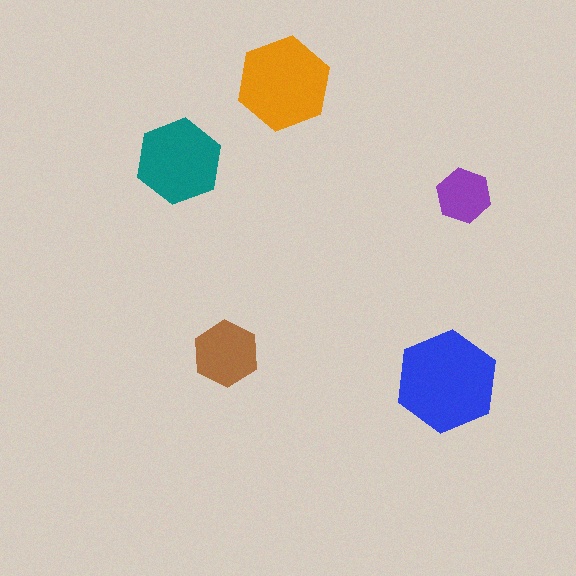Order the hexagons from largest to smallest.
the blue one, the orange one, the teal one, the brown one, the purple one.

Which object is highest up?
The orange hexagon is topmost.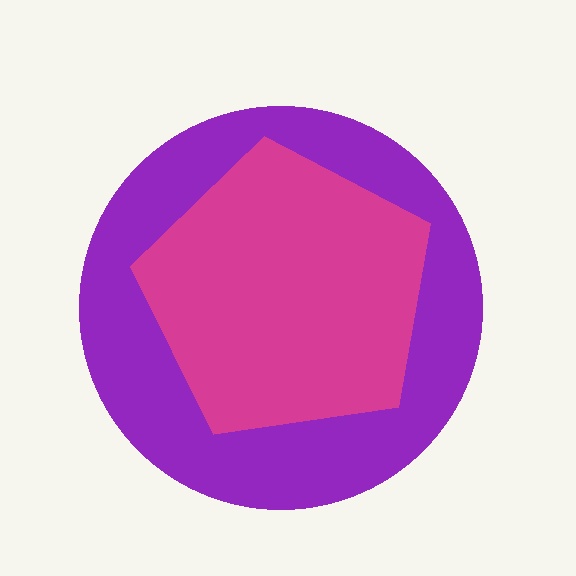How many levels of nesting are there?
2.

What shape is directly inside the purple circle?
The magenta pentagon.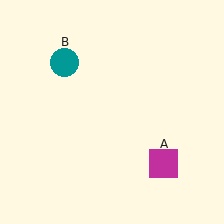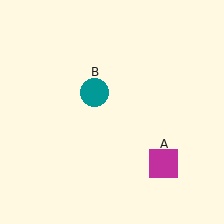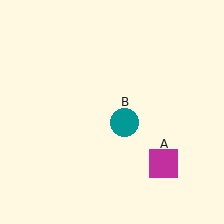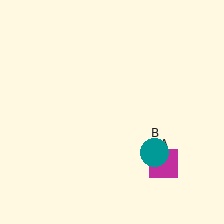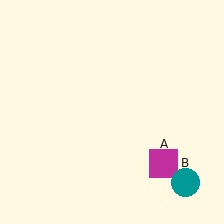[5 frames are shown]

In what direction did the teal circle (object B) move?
The teal circle (object B) moved down and to the right.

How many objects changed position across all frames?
1 object changed position: teal circle (object B).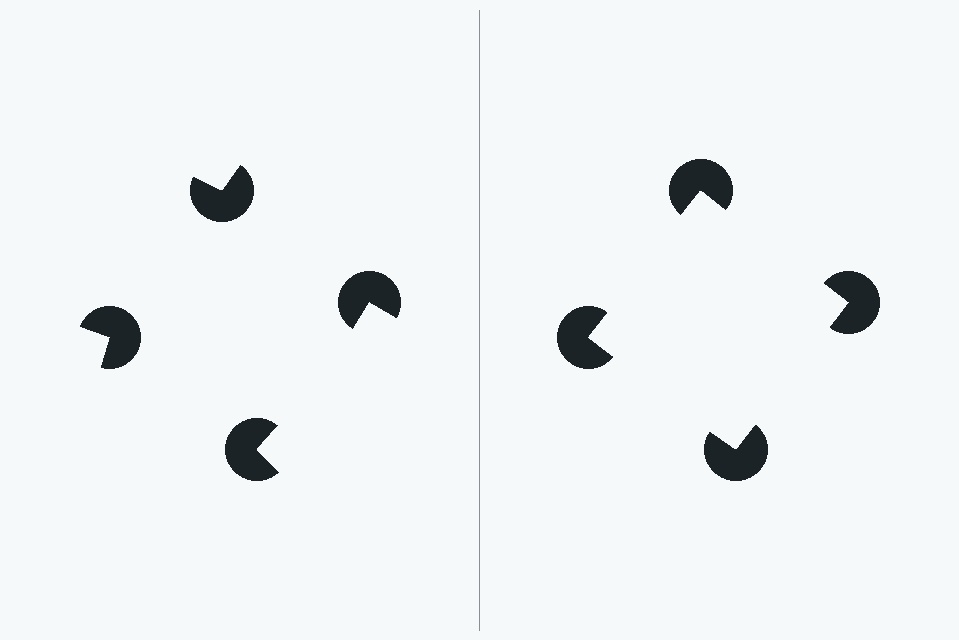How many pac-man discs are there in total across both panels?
8 — 4 on each side.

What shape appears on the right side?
An illusory square.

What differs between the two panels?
The pac-man discs are positioned identically on both sides; only the wedge orientations differ. On the right they align to a square; on the left they are misaligned.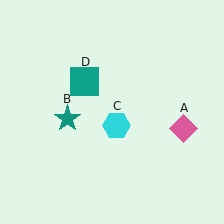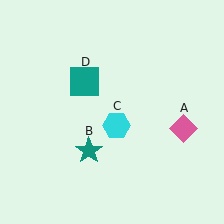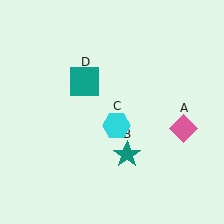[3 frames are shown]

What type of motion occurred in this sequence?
The teal star (object B) rotated counterclockwise around the center of the scene.